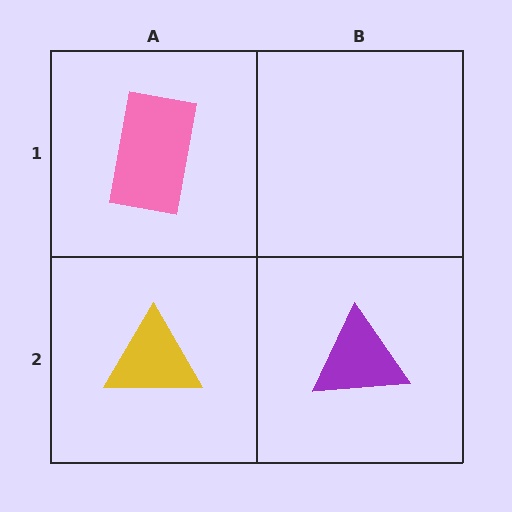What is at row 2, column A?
A yellow triangle.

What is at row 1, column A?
A pink rectangle.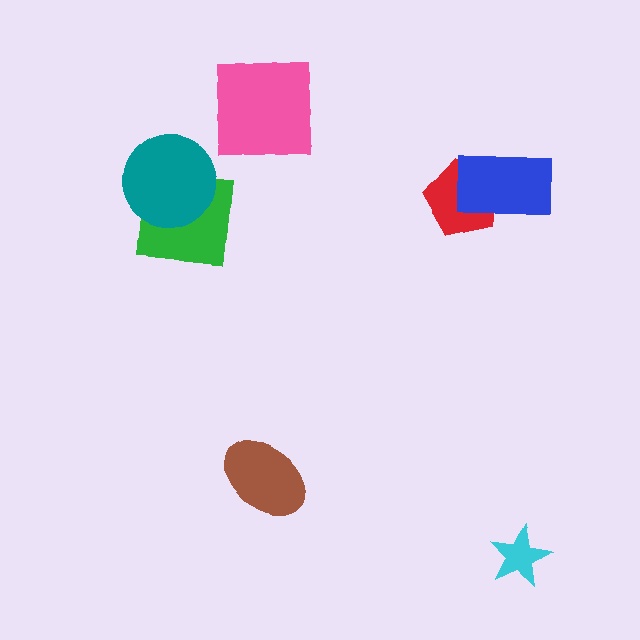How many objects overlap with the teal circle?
1 object overlaps with the teal circle.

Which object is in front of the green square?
The teal circle is in front of the green square.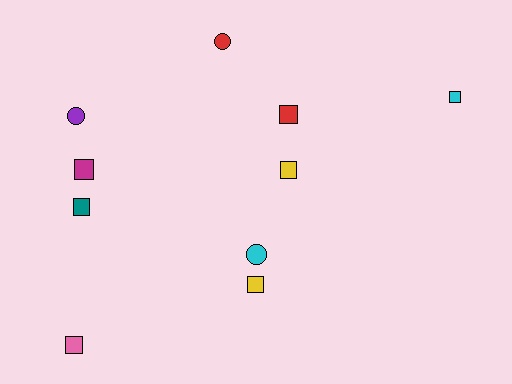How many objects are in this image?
There are 10 objects.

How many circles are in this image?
There are 3 circles.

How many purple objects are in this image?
There is 1 purple object.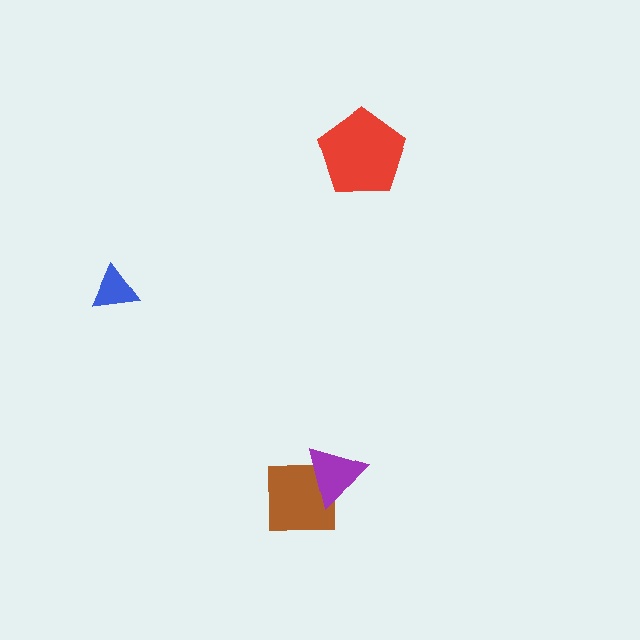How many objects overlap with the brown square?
1 object overlaps with the brown square.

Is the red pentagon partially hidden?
No, no other shape covers it.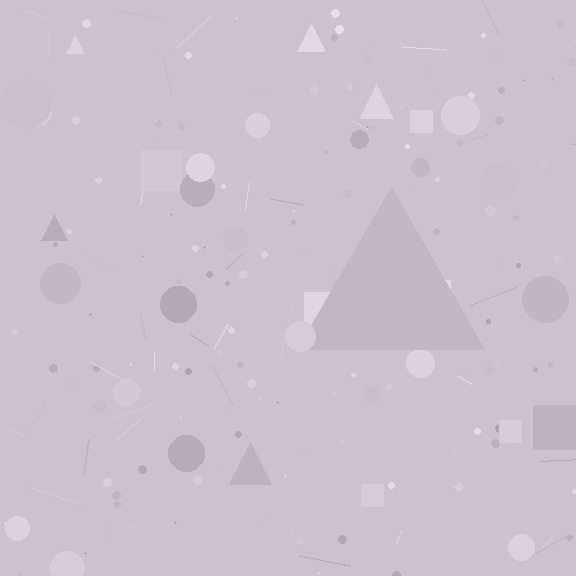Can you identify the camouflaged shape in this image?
The camouflaged shape is a triangle.